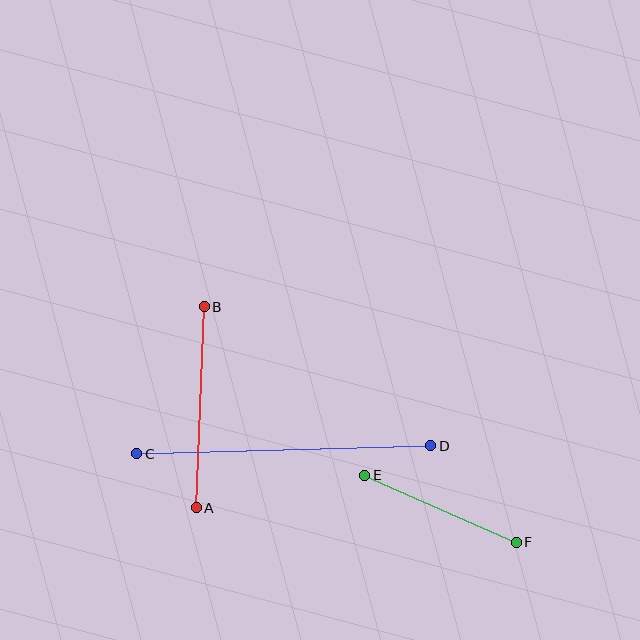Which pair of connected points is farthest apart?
Points C and D are farthest apart.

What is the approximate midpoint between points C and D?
The midpoint is at approximately (284, 450) pixels.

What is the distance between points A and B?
The distance is approximately 201 pixels.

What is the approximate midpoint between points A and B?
The midpoint is at approximately (200, 407) pixels.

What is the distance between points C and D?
The distance is approximately 294 pixels.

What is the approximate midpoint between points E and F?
The midpoint is at approximately (441, 509) pixels.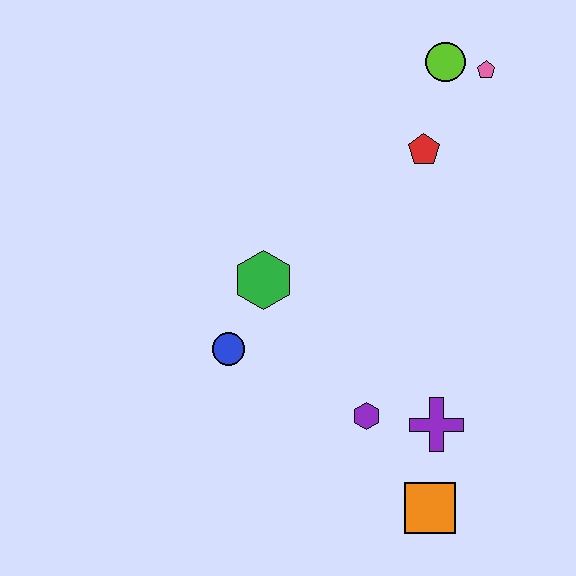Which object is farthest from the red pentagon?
The orange square is farthest from the red pentagon.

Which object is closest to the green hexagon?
The blue circle is closest to the green hexagon.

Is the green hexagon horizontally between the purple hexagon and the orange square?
No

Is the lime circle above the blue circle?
Yes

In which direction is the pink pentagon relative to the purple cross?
The pink pentagon is above the purple cross.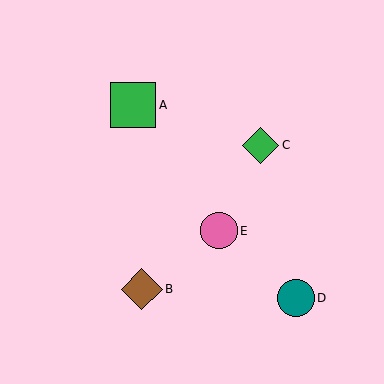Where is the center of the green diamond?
The center of the green diamond is at (261, 145).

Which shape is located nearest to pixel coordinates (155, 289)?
The brown diamond (labeled B) at (142, 289) is nearest to that location.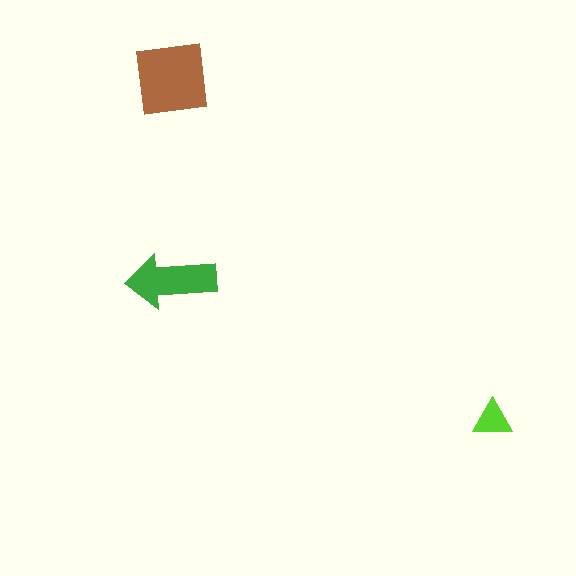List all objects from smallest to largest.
The lime triangle, the green arrow, the brown square.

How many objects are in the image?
There are 3 objects in the image.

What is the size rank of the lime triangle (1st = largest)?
3rd.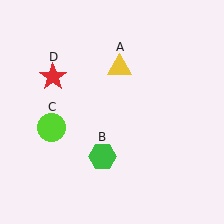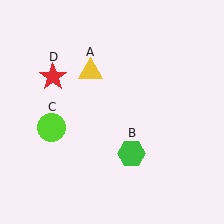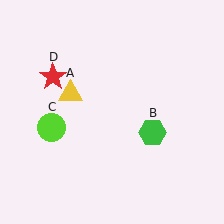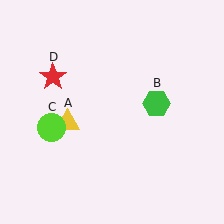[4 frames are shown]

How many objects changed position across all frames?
2 objects changed position: yellow triangle (object A), green hexagon (object B).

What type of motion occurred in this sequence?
The yellow triangle (object A), green hexagon (object B) rotated counterclockwise around the center of the scene.